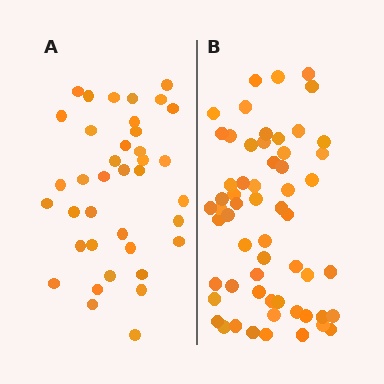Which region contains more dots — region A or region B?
Region B (the right region) has more dots.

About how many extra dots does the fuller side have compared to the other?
Region B has approximately 20 more dots than region A.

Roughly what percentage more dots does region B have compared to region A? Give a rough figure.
About 55% more.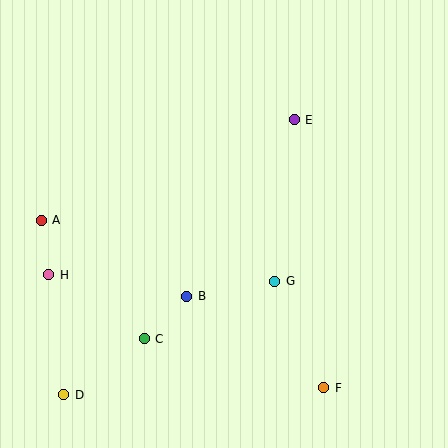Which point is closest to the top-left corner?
Point A is closest to the top-left corner.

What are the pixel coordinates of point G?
Point G is at (275, 281).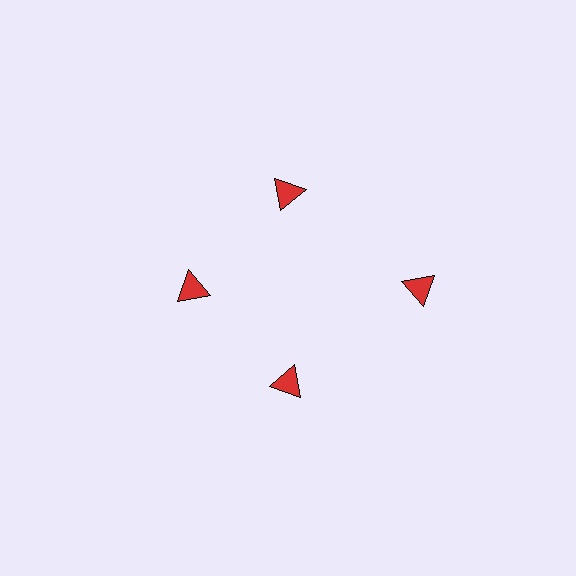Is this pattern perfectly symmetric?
No. The 4 red triangles are arranged in a ring, but one element near the 3 o'clock position is pushed outward from the center, breaking the 4-fold rotational symmetry.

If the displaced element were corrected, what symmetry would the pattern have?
It would have 4-fold rotational symmetry — the pattern would map onto itself every 90 degrees.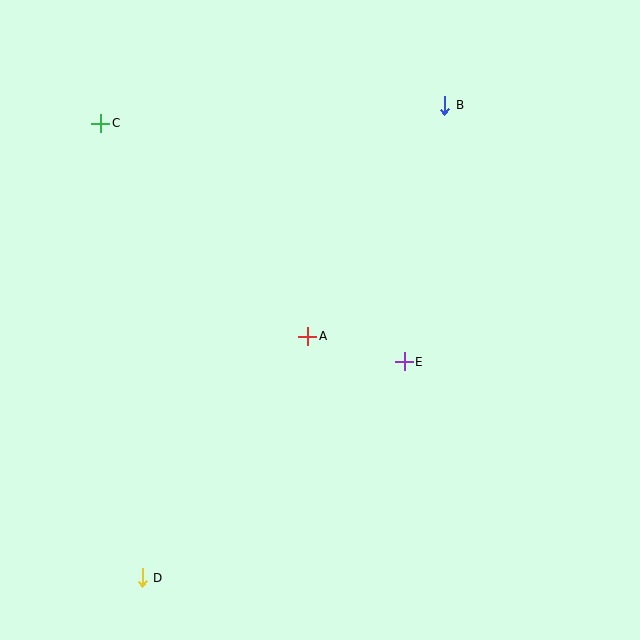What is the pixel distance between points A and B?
The distance between A and B is 269 pixels.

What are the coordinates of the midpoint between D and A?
The midpoint between D and A is at (225, 457).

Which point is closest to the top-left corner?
Point C is closest to the top-left corner.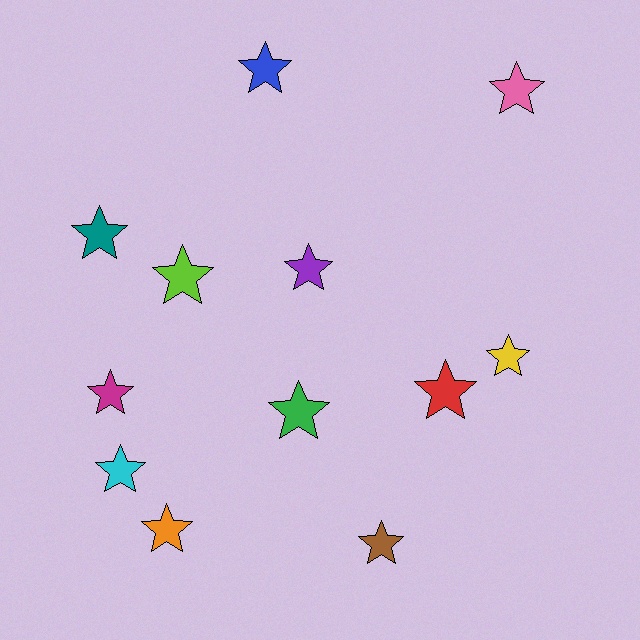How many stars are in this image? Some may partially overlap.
There are 12 stars.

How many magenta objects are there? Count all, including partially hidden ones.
There is 1 magenta object.